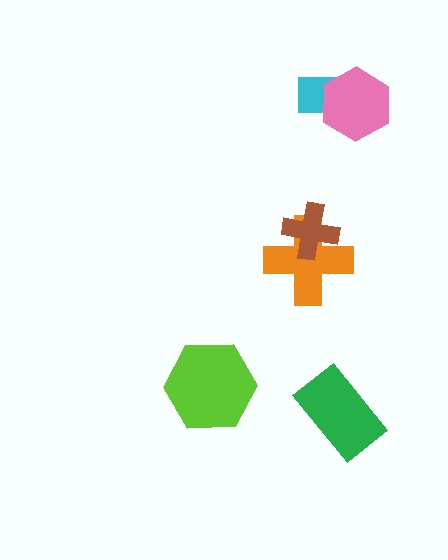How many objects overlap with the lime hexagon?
0 objects overlap with the lime hexagon.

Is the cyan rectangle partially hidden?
Yes, it is partially covered by another shape.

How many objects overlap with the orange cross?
1 object overlaps with the orange cross.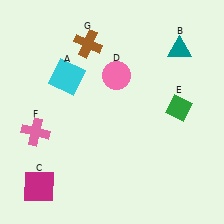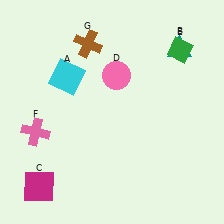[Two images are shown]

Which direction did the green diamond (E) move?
The green diamond (E) moved up.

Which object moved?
The green diamond (E) moved up.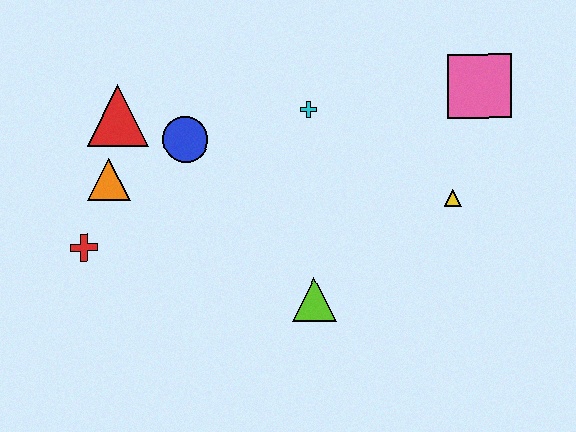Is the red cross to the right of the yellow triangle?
No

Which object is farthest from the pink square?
The red cross is farthest from the pink square.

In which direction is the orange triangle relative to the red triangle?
The orange triangle is below the red triangle.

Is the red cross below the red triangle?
Yes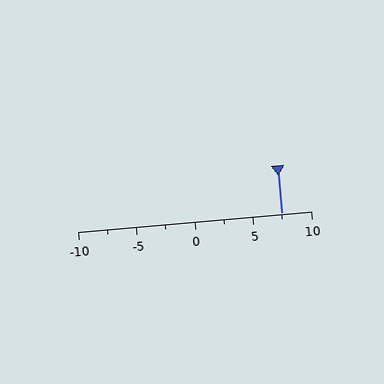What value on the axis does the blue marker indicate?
The marker indicates approximately 7.5.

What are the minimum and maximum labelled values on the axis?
The axis runs from -10 to 10.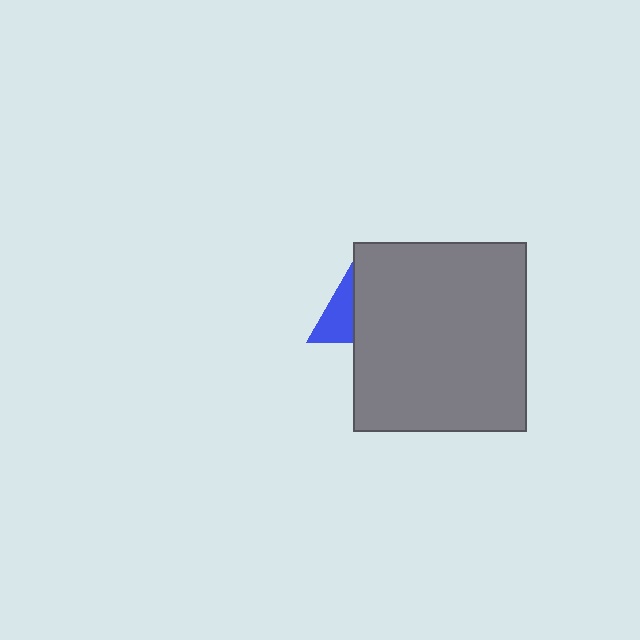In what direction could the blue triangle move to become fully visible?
The blue triangle could move left. That would shift it out from behind the gray rectangle entirely.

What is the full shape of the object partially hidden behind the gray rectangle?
The partially hidden object is a blue triangle.